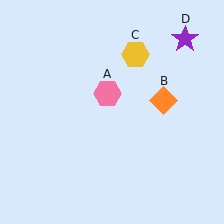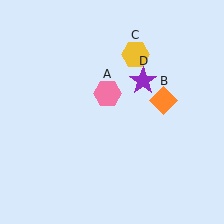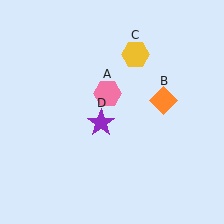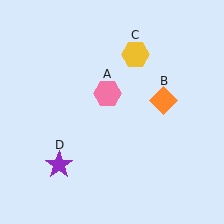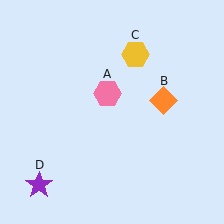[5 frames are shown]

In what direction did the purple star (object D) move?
The purple star (object D) moved down and to the left.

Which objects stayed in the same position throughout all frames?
Pink hexagon (object A) and orange diamond (object B) and yellow hexagon (object C) remained stationary.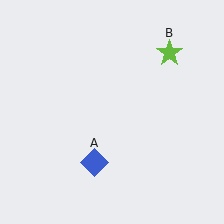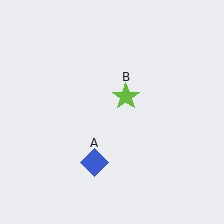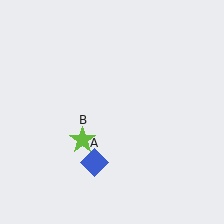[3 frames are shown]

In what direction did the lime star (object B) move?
The lime star (object B) moved down and to the left.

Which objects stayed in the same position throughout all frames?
Blue diamond (object A) remained stationary.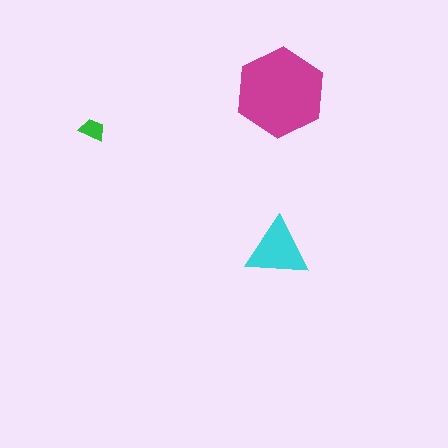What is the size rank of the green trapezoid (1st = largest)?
3rd.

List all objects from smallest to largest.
The green trapezoid, the cyan triangle, the magenta hexagon.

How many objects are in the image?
There are 3 objects in the image.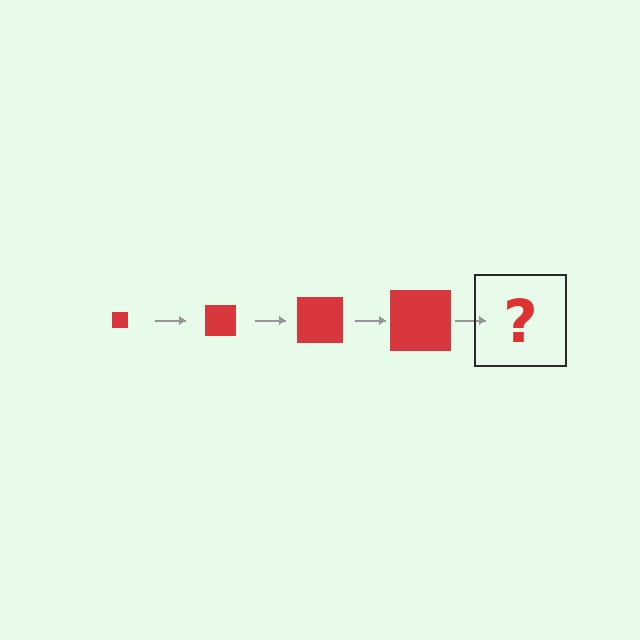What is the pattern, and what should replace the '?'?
The pattern is that the square gets progressively larger each step. The '?' should be a red square, larger than the previous one.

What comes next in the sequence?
The next element should be a red square, larger than the previous one.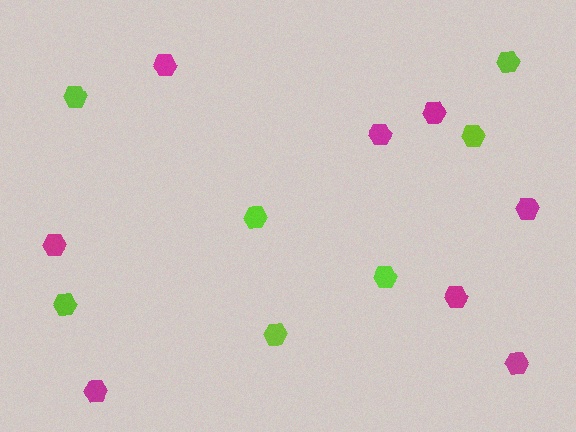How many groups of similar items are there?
There are 2 groups: one group of lime hexagons (7) and one group of magenta hexagons (8).